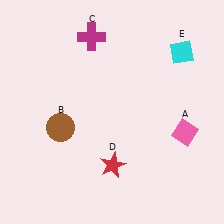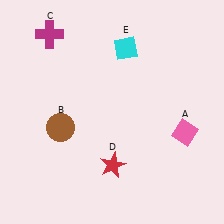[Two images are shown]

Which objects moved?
The objects that moved are: the magenta cross (C), the cyan diamond (E).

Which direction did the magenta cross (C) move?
The magenta cross (C) moved left.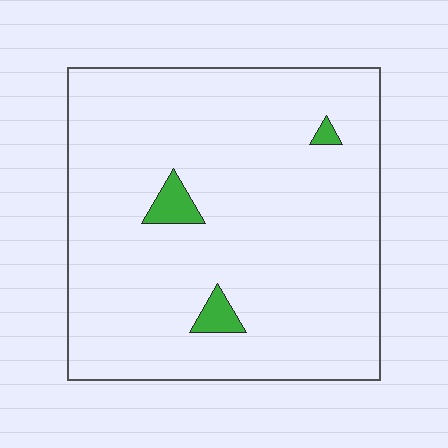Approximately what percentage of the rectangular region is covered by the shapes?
Approximately 5%.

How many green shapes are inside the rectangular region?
3.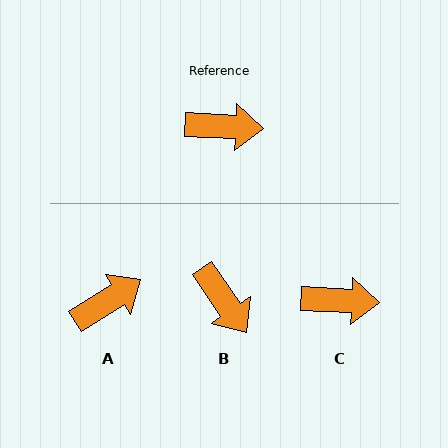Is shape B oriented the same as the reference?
No, it is off by about 53 degrees.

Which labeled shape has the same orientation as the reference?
C.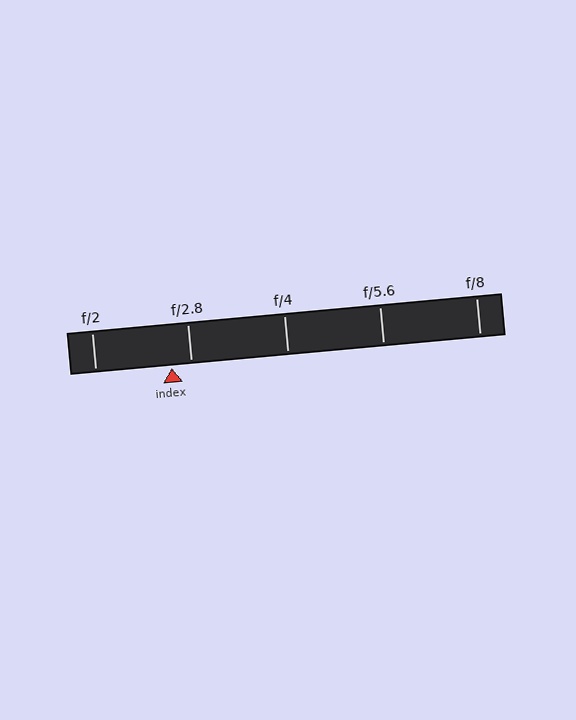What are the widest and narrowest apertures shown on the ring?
The widest aperture shown is f/2 and the narrowest is f/8.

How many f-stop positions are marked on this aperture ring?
There are 5 f-stop positions marked.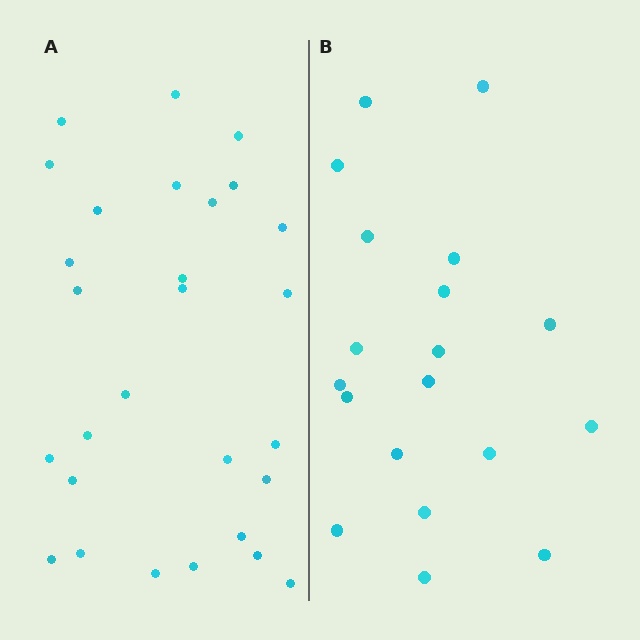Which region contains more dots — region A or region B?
Region A (the left region) has more dots.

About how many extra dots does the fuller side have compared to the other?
Region A has roughly 8 or so more dots than region B.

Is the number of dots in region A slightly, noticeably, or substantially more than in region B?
Region A has substantially more. The ratio is roughly 1.5 to 1.